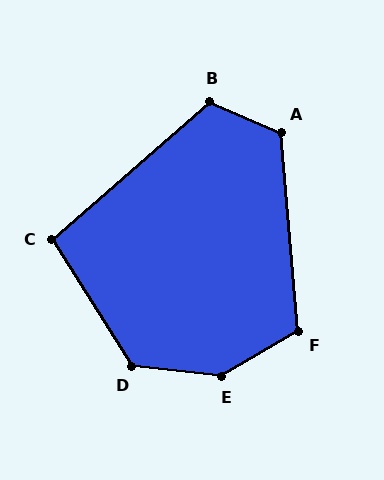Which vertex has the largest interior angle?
E, at approximately 143 degrees.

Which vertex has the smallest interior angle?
C, at approximately 99 degrees.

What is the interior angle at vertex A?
Approximately 118 degrees (obtuse).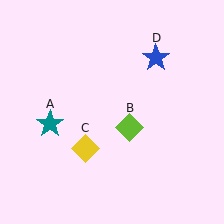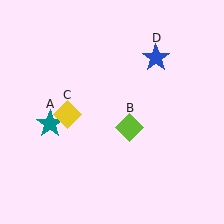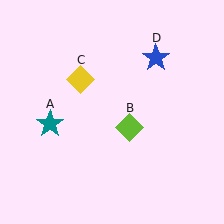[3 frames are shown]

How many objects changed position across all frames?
1 object changed position: yellow diamond (object C).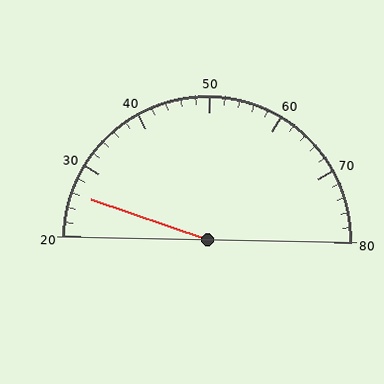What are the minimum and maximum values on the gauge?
The gauge ranges from 20 to 80.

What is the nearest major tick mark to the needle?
The nearest major tick mark is 30.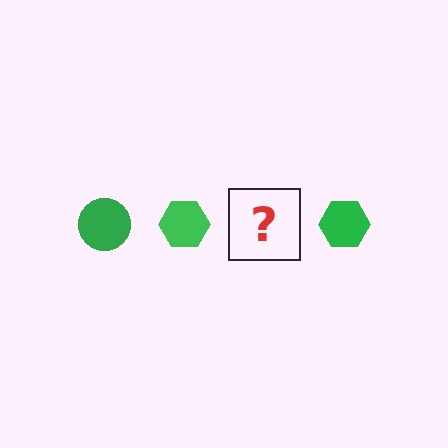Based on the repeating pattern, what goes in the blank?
The blank should be a green circle.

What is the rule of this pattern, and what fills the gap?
The rule is that the pattern cycles through circle, hexagon shapes in green. The gap should be filled with a green circle.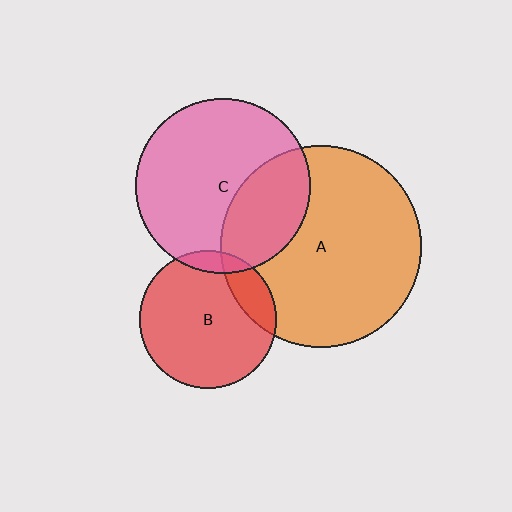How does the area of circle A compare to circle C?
Approximately 1.3 times.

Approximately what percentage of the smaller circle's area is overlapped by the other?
Approximately 10%.